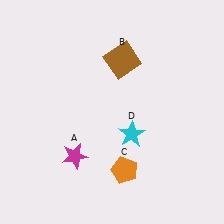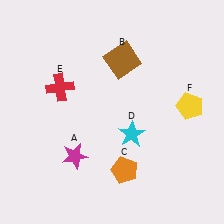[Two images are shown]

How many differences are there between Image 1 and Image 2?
There are 2 differences between the two images.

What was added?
A red cross (E), a yellow pentagon (F) were added in Image 2.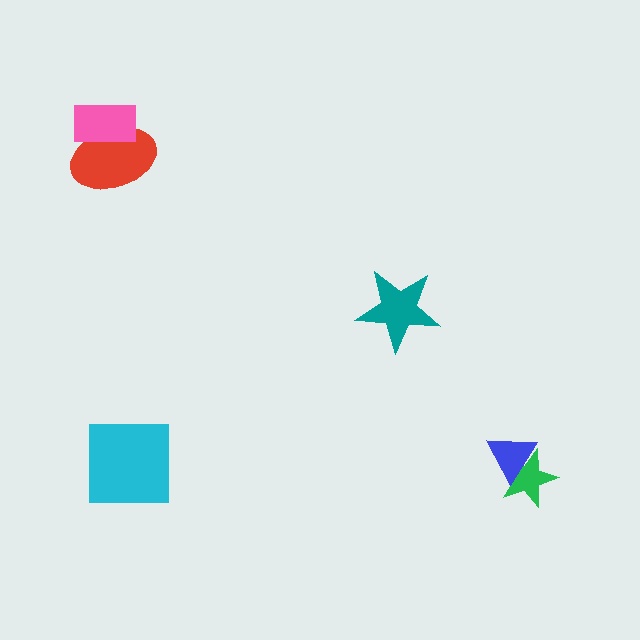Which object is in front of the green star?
The blue triangle is in front of the green star.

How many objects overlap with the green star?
1 object overlaps with the green star.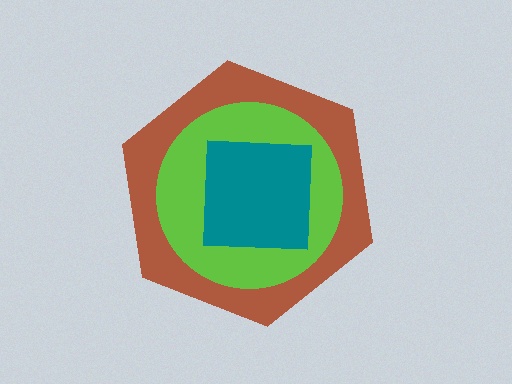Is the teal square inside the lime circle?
Yes.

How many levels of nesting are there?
3.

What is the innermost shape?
The teal square.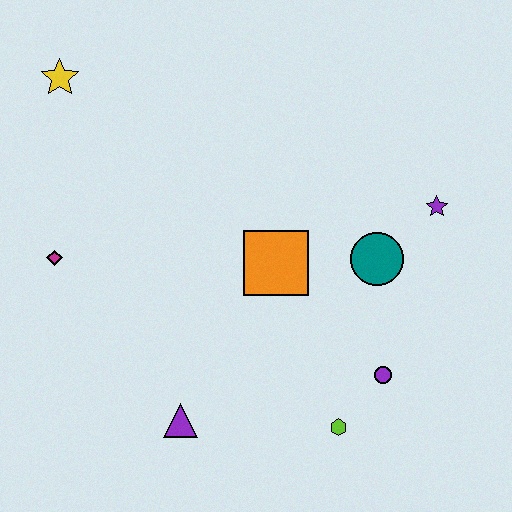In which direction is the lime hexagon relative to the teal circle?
The lime hexagon is below the teal circle.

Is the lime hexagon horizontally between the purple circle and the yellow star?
Yes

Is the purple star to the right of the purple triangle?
Yes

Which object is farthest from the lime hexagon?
The yellow star is farthest from the lime hexagon.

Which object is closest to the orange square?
The teal circle is closest to the orange square.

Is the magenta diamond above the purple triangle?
Yes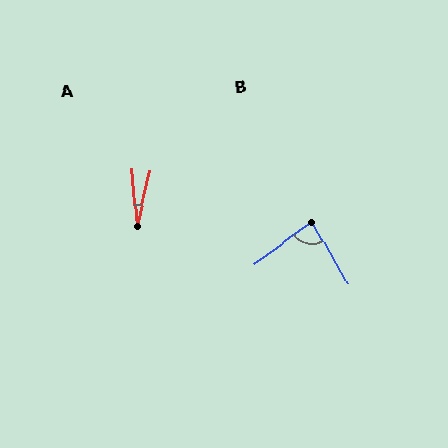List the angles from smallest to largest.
A (17°), B (84°).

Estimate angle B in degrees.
Approximately 84 degrees.